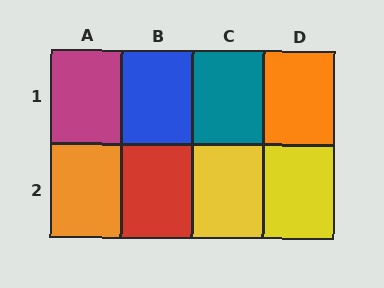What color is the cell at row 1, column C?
Teal.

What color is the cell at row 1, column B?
Blue.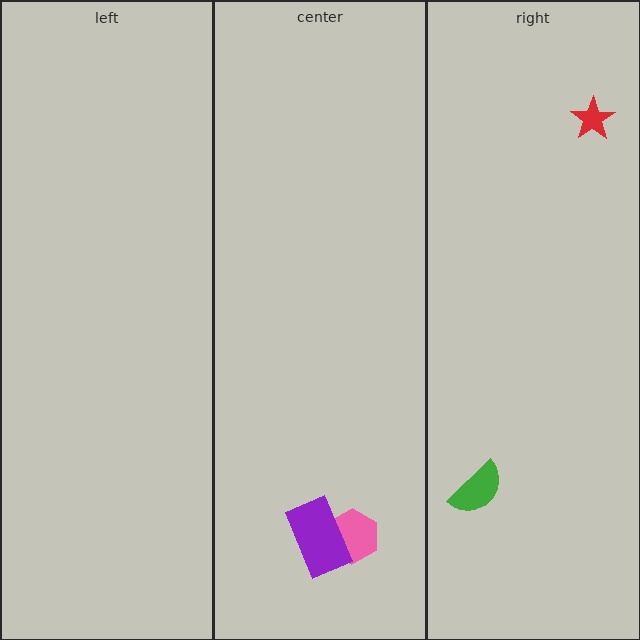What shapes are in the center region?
The pink hexagon, the purple rectangle.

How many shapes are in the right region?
2.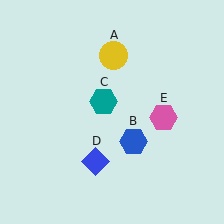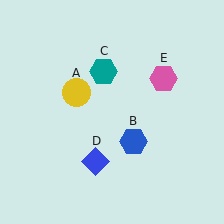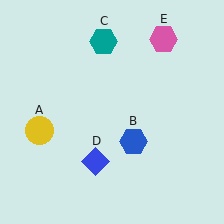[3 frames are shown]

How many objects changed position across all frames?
3 objects changed position: yellow circle (object A), teal hexagon (object C), pink hexagon (object E).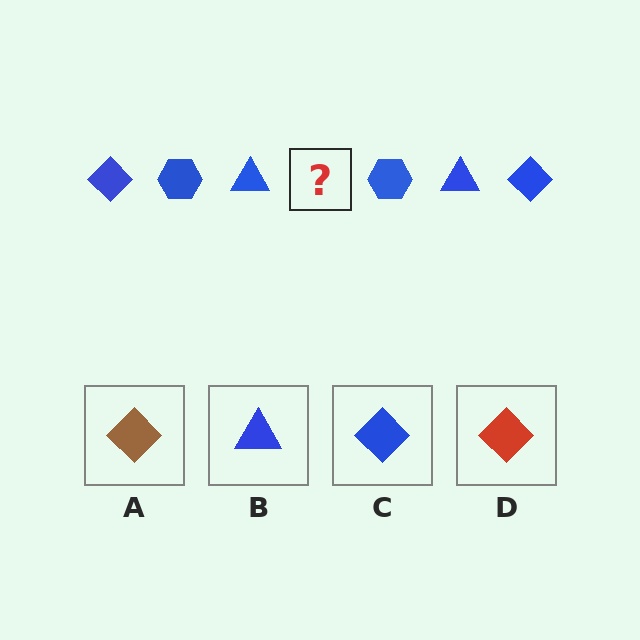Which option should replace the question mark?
Option C.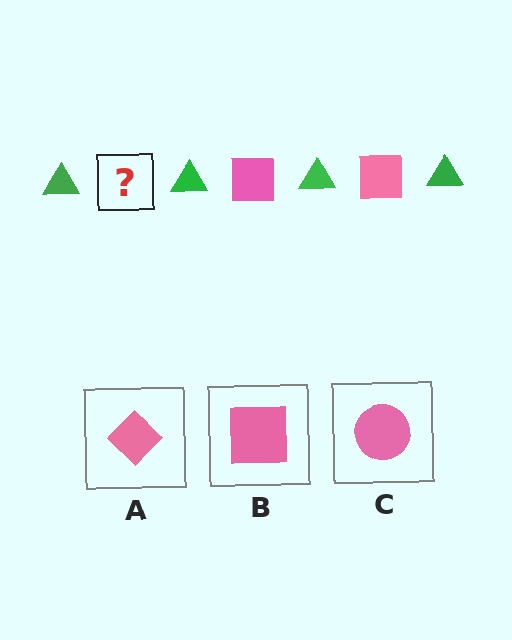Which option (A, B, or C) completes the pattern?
B.